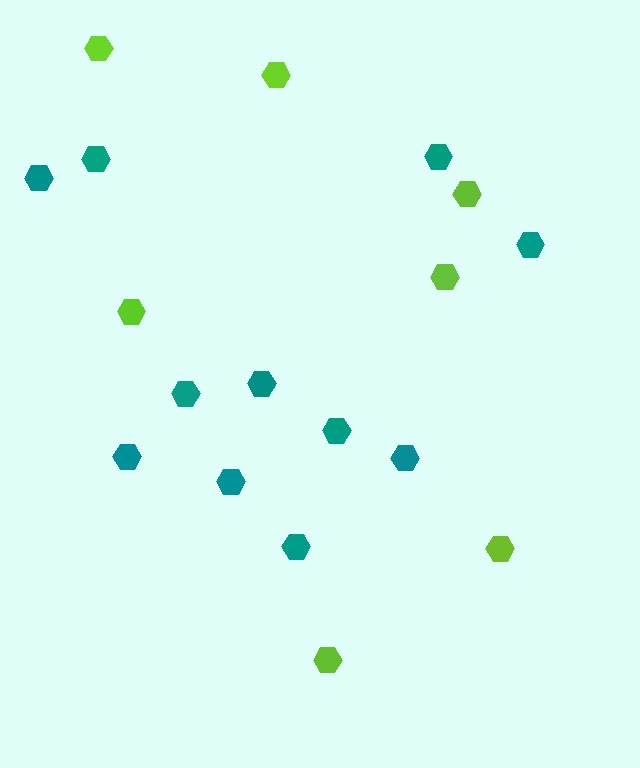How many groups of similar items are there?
There are 2 groups: one group of teal hexagons (11) and one group of lime hexagons (7).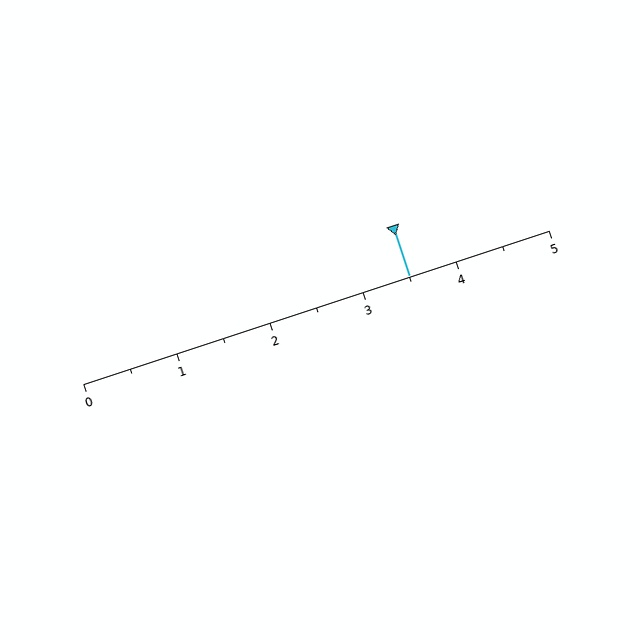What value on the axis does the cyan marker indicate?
The marker indicates approximately 3.5.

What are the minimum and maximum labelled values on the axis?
The axis runs from 0 to 5.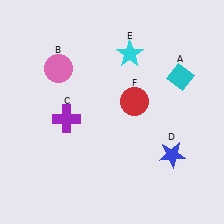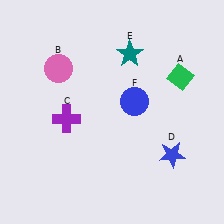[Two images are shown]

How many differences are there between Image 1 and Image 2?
There are 3 differences between the two images.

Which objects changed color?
A changed from cyan to green. E changed from cyan to teal. F changed from red to blue.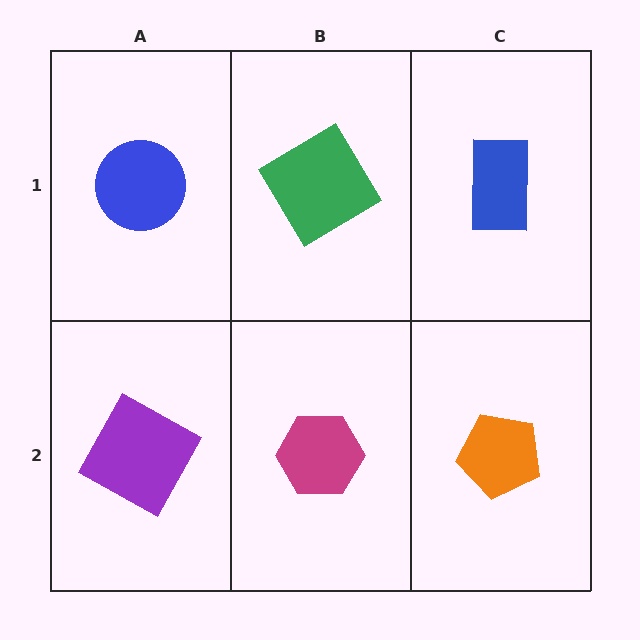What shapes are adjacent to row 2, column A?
A blue circle (row 1, column A), a magenta hexagon (row 2, column B).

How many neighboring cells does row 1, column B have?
3.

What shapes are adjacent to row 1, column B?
A magenta hexagon (row 2, column B), a blue circle (row 1, column A), a blue rectangle (row 1, column C).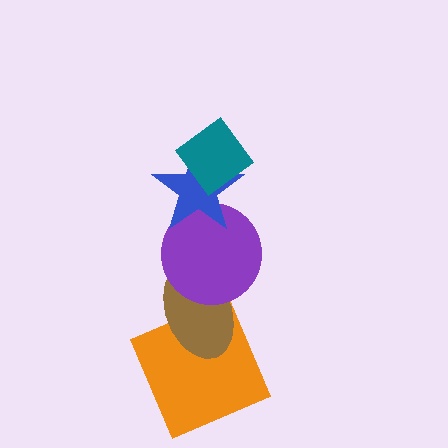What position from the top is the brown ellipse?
The brown ellipse is 4th from the top.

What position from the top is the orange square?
The orange square is 5th from the top.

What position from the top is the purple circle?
The purple circle is 3rd from the top.